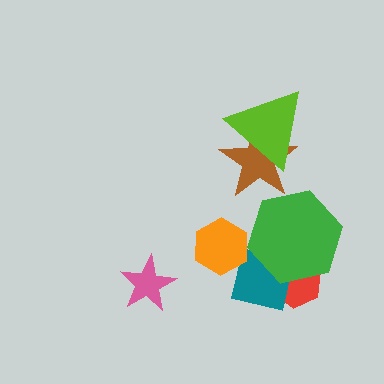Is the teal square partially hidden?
Yes, it is partially covered by another shape.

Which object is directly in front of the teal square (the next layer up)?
The green hexagon is directly in front of the teal square.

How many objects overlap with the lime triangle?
1 object overlaps with the lime triangle.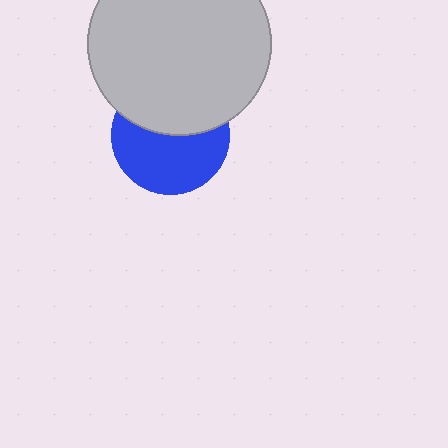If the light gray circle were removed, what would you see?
You would see the complete blue circle.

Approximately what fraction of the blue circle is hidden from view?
Roughly 43% of the blue circle is hidden behind the light gray circle.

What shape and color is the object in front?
The object in front is a light gray circle.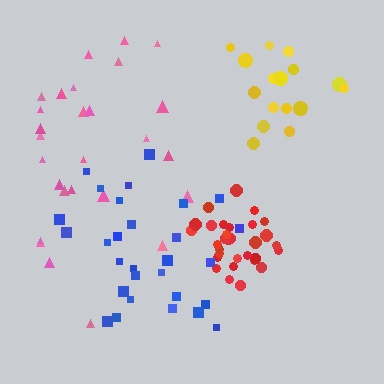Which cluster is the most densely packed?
Red.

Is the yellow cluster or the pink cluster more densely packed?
Yellow.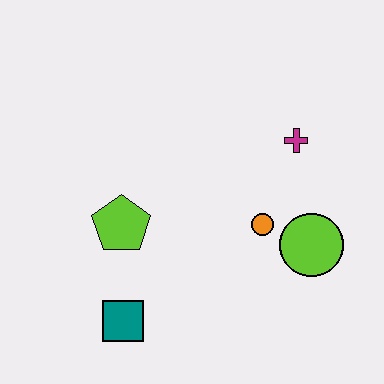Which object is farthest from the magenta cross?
The teal square is farthest from the magenta cross.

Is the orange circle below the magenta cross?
Yes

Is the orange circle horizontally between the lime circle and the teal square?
Yes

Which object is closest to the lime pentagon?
The teal square is closest to the lime pentagon.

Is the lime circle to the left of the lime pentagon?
No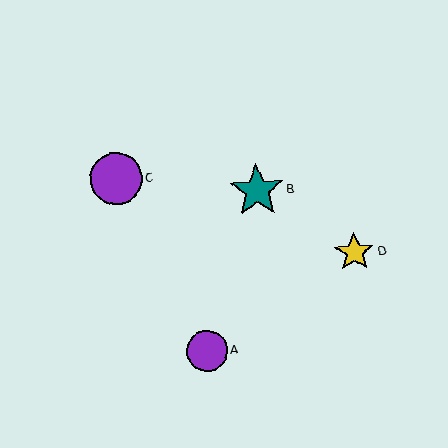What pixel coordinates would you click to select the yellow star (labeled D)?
Click at (354, 252) to select the yellow star D.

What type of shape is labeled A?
Shape A is a purple circle.